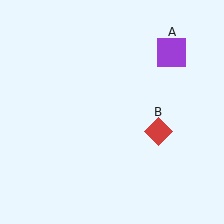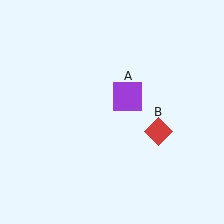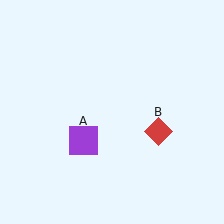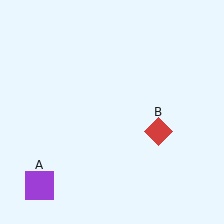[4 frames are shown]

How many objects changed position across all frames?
1 object changed position: purple square (object A).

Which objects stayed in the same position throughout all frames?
Red diamond (object B) remained stationary.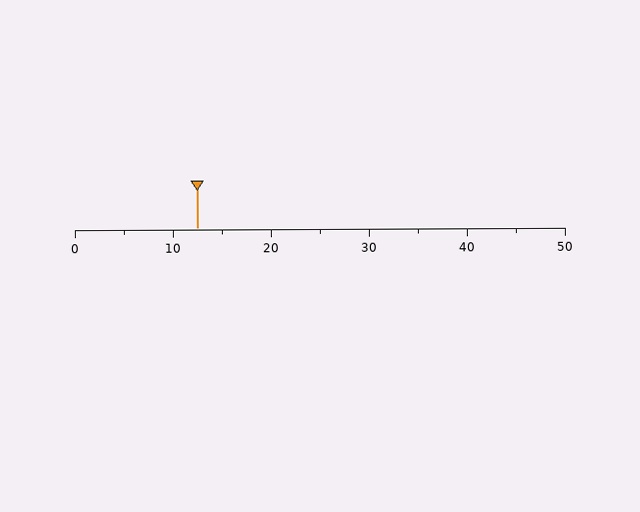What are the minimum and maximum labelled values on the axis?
The axis runs from 0 to 50.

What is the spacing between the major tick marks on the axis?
The major ticks are spaced 10 apart.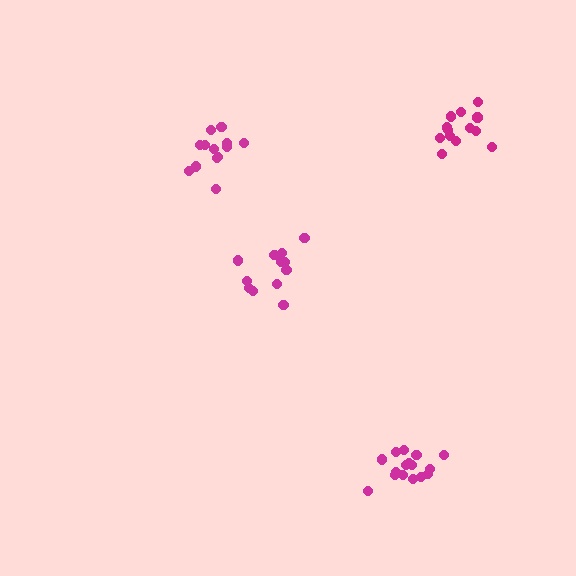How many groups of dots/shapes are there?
There are 4 groups.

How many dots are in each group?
Group 1: 13 dots, Group 2: 13 dots, Group 3: 12 dots, Group 4: 16 dots (54 total).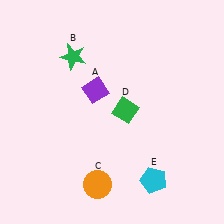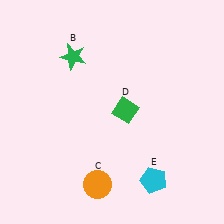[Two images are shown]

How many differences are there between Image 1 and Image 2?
There is 1 difference between the two images.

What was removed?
The purple diamond (A) was removed in Image 2.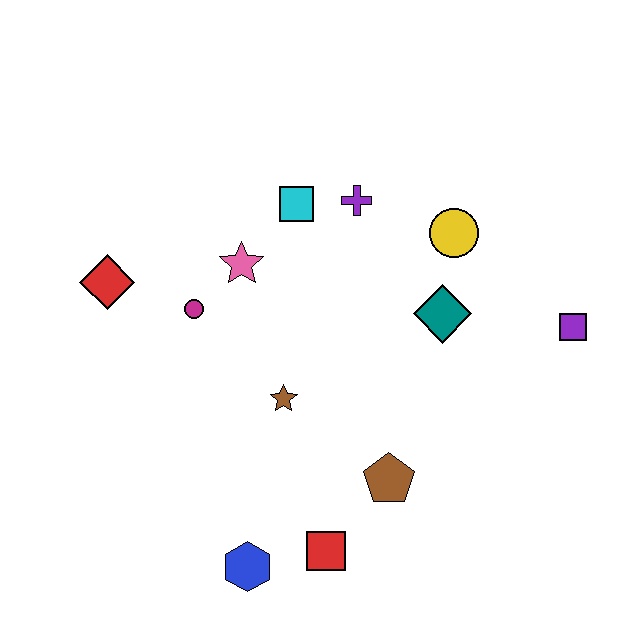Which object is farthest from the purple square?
The red diamond is farthest from the purple square.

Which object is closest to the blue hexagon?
The red square is closest to the blue hexagon.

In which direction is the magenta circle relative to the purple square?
The magenta circle is to the left of the purple square.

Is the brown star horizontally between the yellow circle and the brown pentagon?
No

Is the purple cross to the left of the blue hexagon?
No